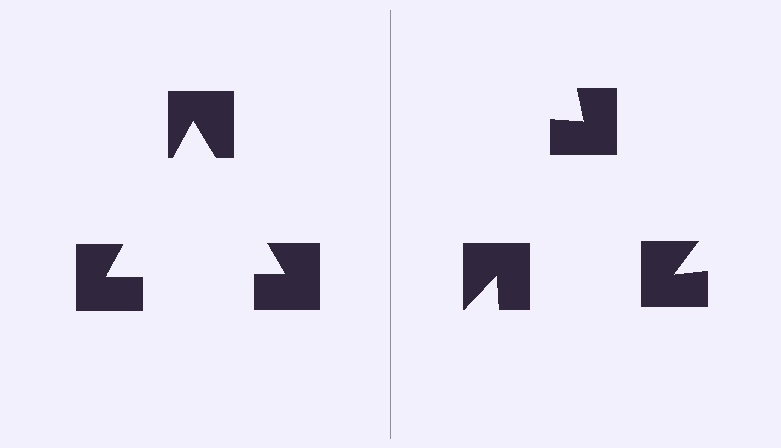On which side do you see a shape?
An illusory triangle appears on the left side. On the right side the wedge cuts are rotated, so no coherent shape forms.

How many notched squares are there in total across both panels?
6 — 3 on each side.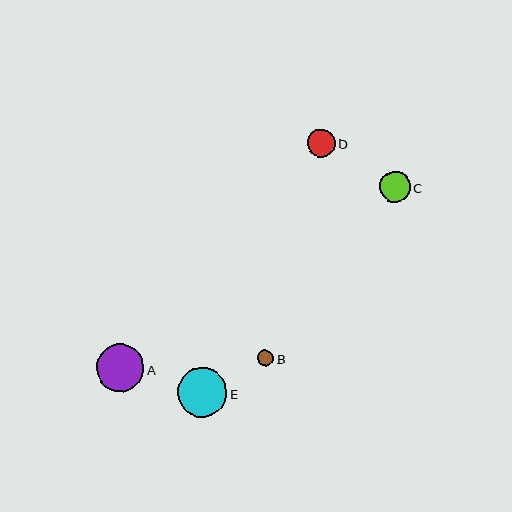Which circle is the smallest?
Circle B is the smallest with a size of approximately 16 pixels.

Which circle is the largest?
Circle E is the largest with a size of approximately 50 pixels.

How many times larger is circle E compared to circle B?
Circle E is approximately 3.0 times the size of circle B.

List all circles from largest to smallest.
From largest to smallest: E, A, C, D, B.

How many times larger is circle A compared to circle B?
Circle A is approximately 2.9 times the size of circle B.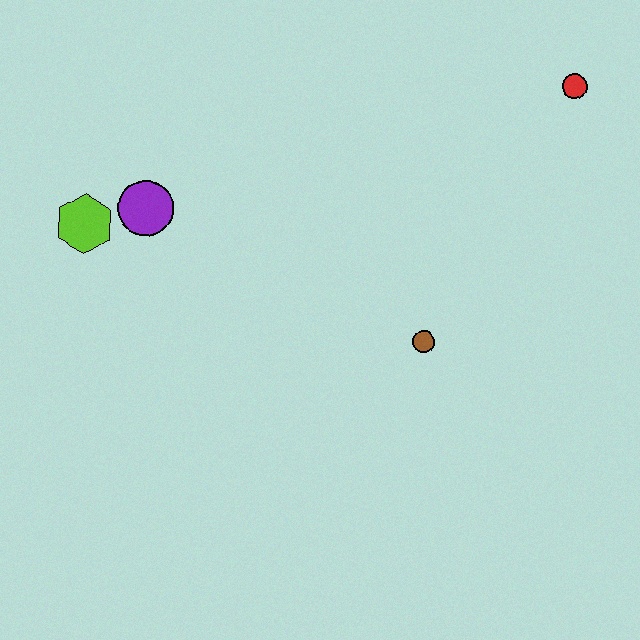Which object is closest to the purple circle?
The lime hexagon is closest to the purple circle.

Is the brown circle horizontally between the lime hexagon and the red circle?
Yes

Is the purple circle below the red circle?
Yes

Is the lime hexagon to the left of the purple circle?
Yes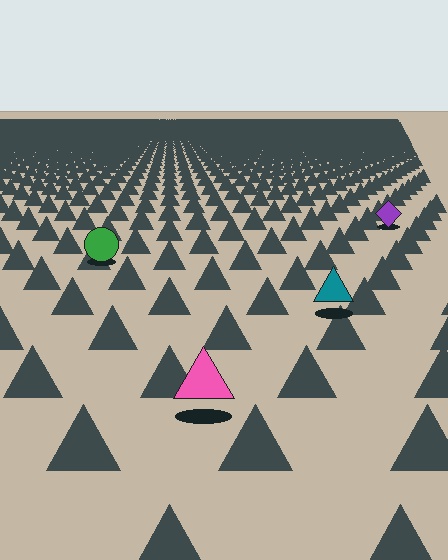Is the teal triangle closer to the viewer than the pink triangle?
No. The pink triangle is closer — you can tell from the texture gradient: the ground texture is coarser near it.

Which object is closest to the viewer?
The pink triangle is closest. The texture marks near it are larger and more spread out.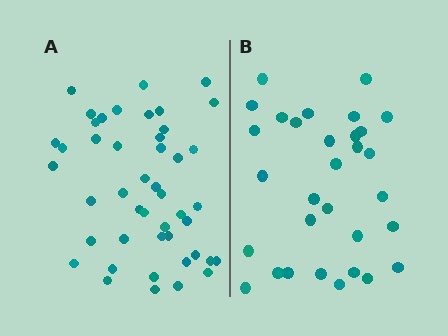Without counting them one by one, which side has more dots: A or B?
Region A (the left region) has more dots.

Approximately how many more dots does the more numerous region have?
Region A has approximately 15 more dots than region B.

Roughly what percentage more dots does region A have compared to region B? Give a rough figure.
About 50% more.